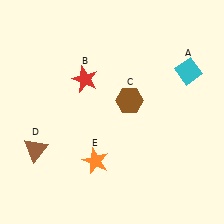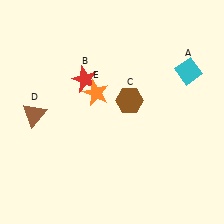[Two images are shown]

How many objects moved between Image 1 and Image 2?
2 objects moved between the two images.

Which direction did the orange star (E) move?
The orange star (E) moved up.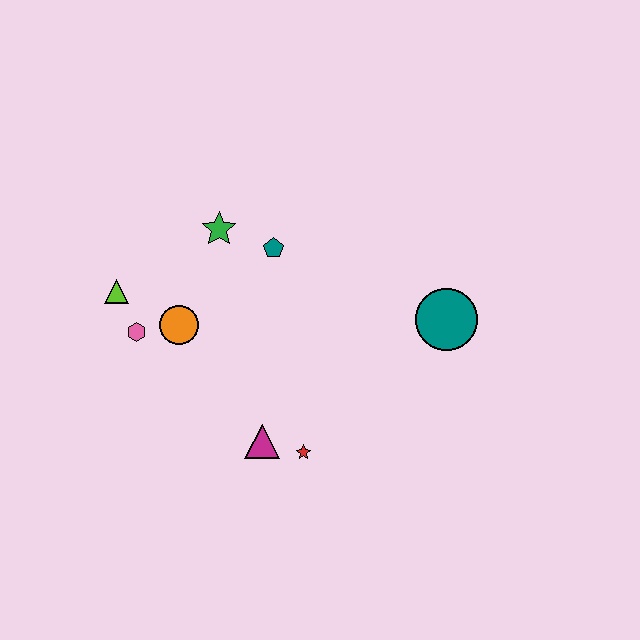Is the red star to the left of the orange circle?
No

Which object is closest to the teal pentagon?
The green star is closest to the teal pentagon.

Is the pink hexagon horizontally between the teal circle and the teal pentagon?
No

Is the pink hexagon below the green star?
Yes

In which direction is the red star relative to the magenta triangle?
The red star is to the right of the magenta triangle.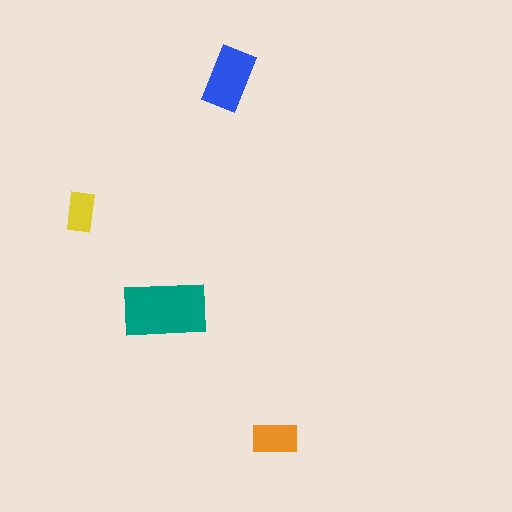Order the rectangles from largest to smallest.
the teal one, the blue one, the orange one, the yellow one.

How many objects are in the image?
There are 4 objects in the image.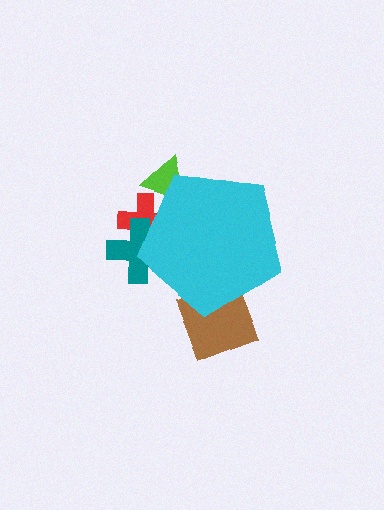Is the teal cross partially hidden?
Yes, the teal cross is partially hidden behind the cyan pentagon.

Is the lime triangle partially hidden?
Yes, the lime triangle is partially hidden behind the cyan pentagon.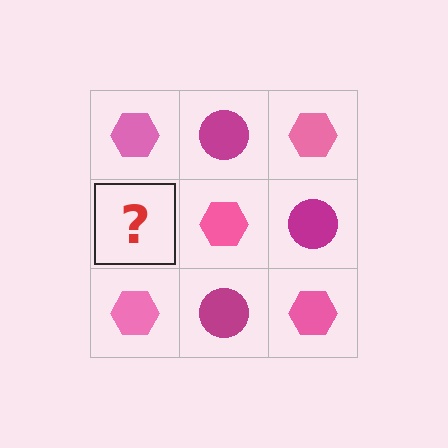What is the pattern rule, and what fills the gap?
The rule is that it alternates pink hexagon and magenta circle in a checkerboard pattern. The gap should be filled with a magenta circle.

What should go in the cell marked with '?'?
The missing cell should contain a magenta circle.